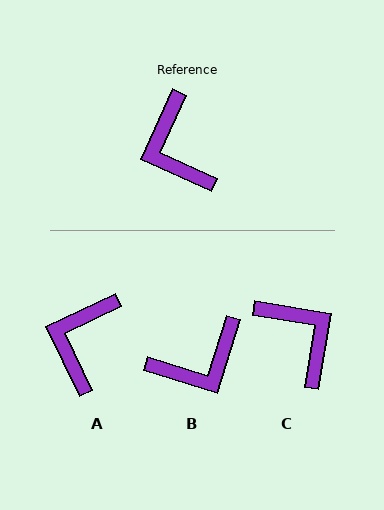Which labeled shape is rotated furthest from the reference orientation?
C, about 165 degrees away.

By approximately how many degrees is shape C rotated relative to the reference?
Approximately 165 degrees clockwise.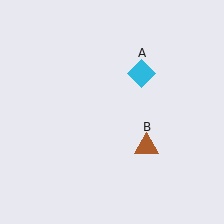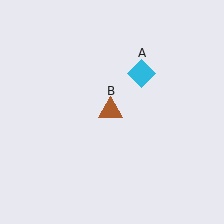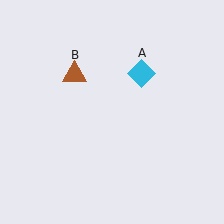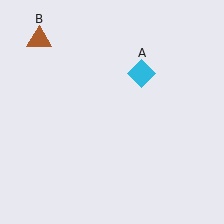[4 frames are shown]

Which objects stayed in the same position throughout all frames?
Cyan diamond (object A) remained stationary.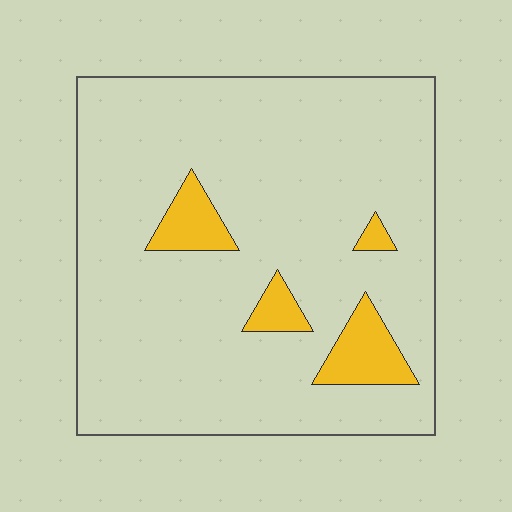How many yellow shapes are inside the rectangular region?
4.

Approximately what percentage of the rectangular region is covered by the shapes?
Approximately 10%.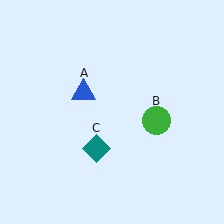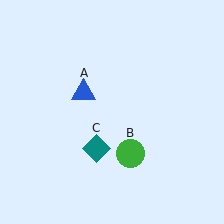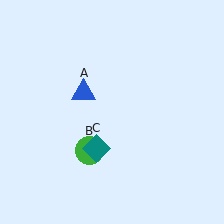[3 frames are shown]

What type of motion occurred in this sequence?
The green circle (object B) rotated clockwise around the center of the scene.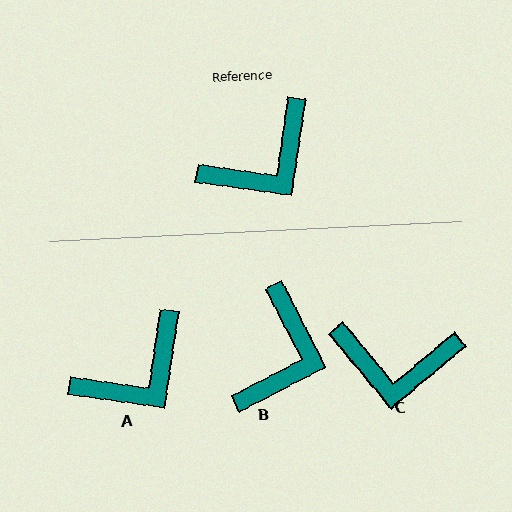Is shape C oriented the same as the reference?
No, it is off by about 42 degrees.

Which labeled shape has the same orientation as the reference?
A.